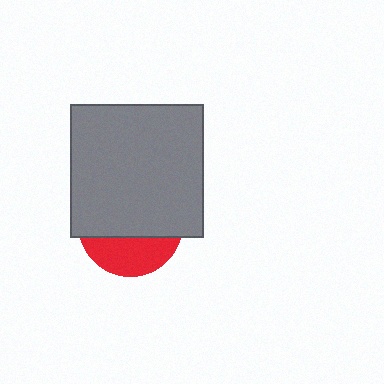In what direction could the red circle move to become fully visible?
The red circle could move down. That would shift it out from behind the gray square entirely.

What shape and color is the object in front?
The object in front is a gray square.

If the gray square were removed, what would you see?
You would see the complete red circle.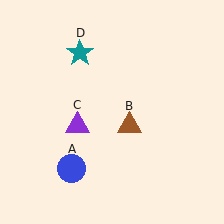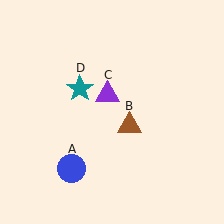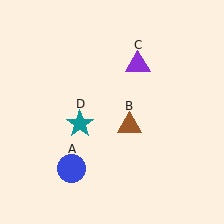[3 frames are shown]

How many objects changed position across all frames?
2 objects changed position: purple triangle (object C), teal star (object D).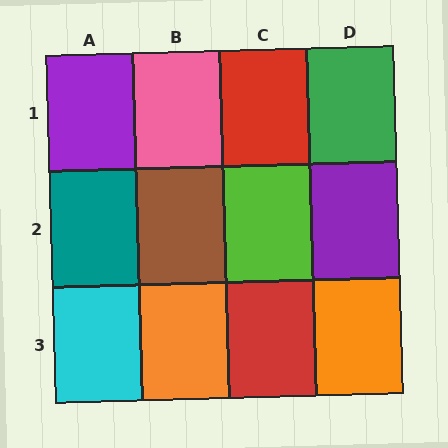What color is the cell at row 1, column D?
Green.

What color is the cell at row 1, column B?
Pink.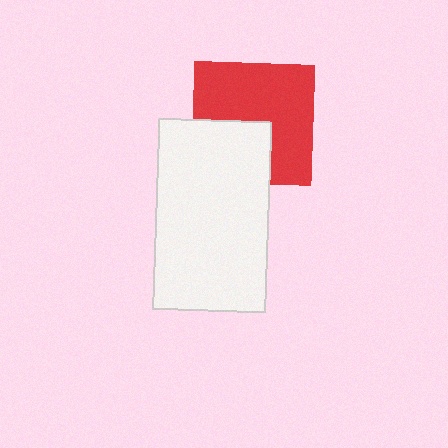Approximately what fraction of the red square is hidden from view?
Roughly 35% of the red square is hidden behind the white rectangle.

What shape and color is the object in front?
The object in front is a white rectangle.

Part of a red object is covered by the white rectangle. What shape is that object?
It is a square.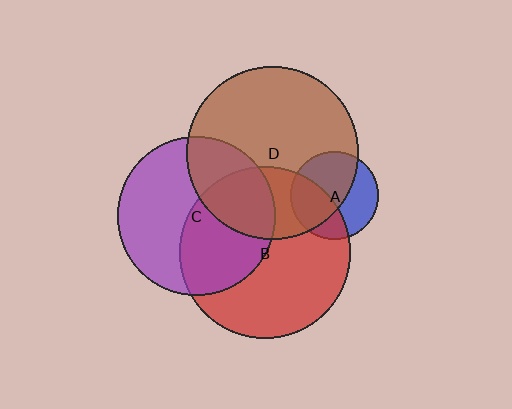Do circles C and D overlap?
Yes.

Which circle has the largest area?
Circle D (brown).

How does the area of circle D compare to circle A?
Approximately 3.8 times.